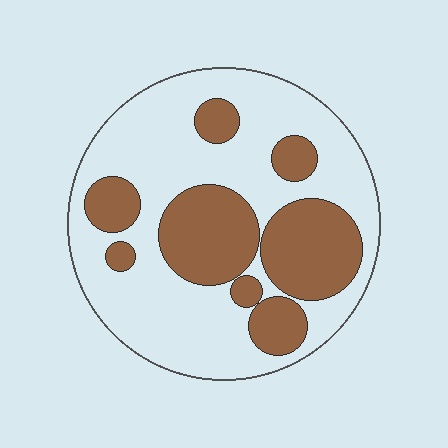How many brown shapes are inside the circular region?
8.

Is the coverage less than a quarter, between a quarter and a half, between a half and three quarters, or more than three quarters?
Between a quarter and a half.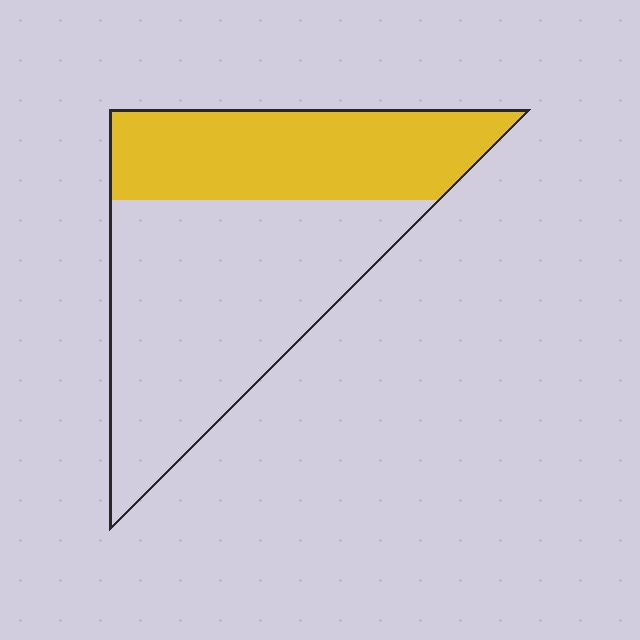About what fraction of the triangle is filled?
About three eighths (3/8).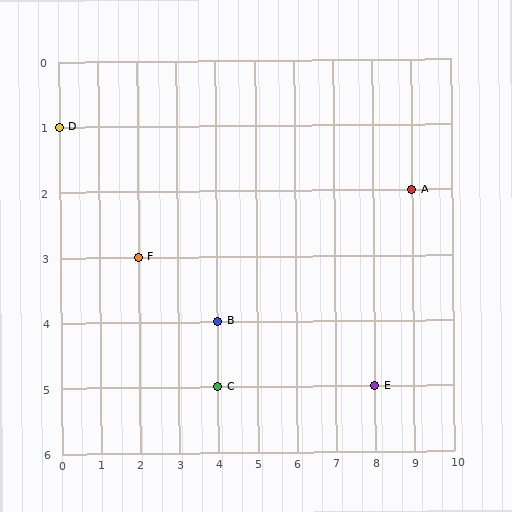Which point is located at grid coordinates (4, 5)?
Point C is at (4, 5).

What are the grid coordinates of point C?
Point C is at grid coordinates (4, 5).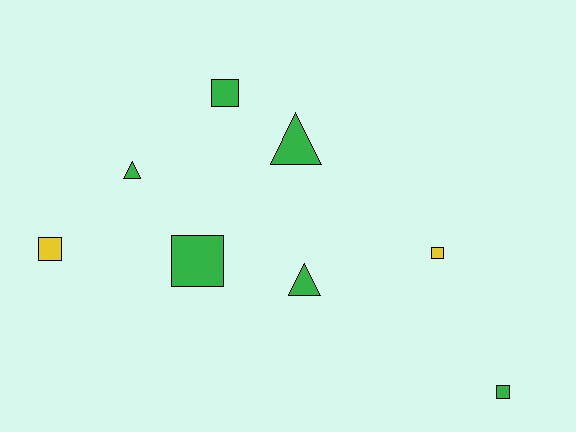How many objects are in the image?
There are 8 objects.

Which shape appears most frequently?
Square, with 5 objects.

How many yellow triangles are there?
There are no yellow triangles.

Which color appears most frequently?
Green, with 6 objects.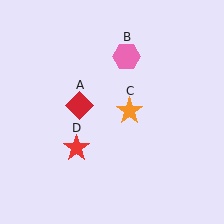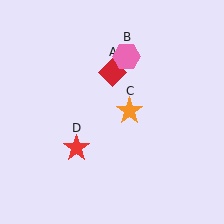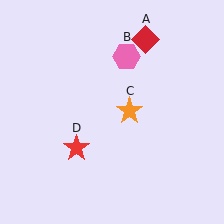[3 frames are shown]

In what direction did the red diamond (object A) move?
The red diamond (object A) moved up and to the right.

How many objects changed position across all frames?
1 object changed position: red diamond (object A).